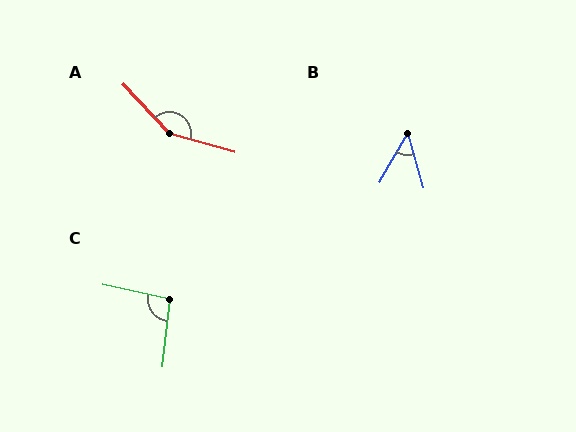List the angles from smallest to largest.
B (45°), C (95°), A (149°).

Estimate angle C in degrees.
Approximately 95 degrees.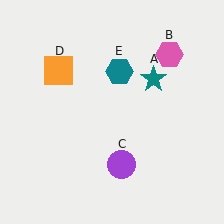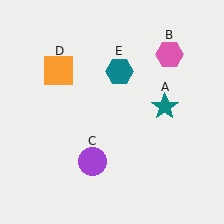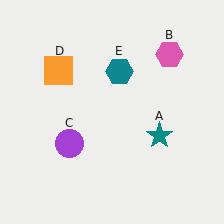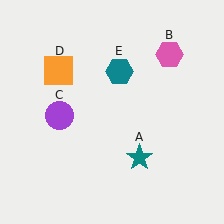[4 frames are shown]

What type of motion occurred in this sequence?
The teal star (object A), purple circle (object C) rotated clockwise around the center of the scene.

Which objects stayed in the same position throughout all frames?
Pink hexagon (object B) and orange square (object D) and teal hexagon (object E) remained stationary.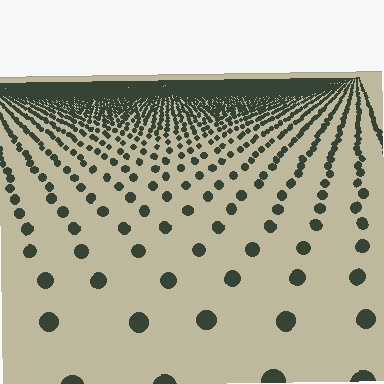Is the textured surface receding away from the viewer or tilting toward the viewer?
The surface is receding away from the viewer. Texture elements get smaller and denser toward the top.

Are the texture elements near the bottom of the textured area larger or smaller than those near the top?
Larger. Near the bottom, elements are closer to the viewer and appear at a bigger on-screen size.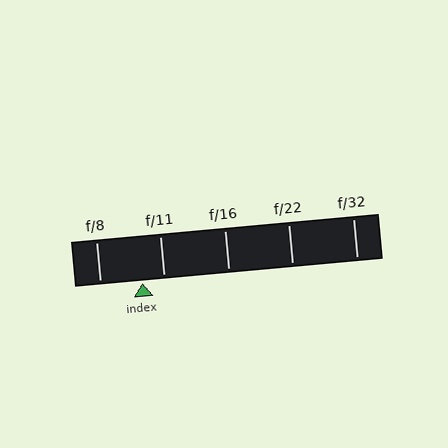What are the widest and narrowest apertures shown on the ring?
The widest aperture shown is f/8 and the narrowest is f/32.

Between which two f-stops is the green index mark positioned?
The index mark is between f/8 and f/11.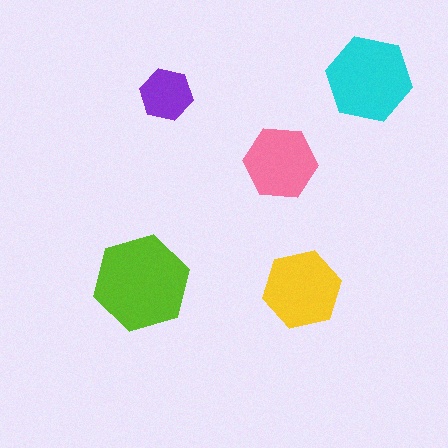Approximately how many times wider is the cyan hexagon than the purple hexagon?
About 1.5 times wider.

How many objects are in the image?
There are 5 objects in the image.